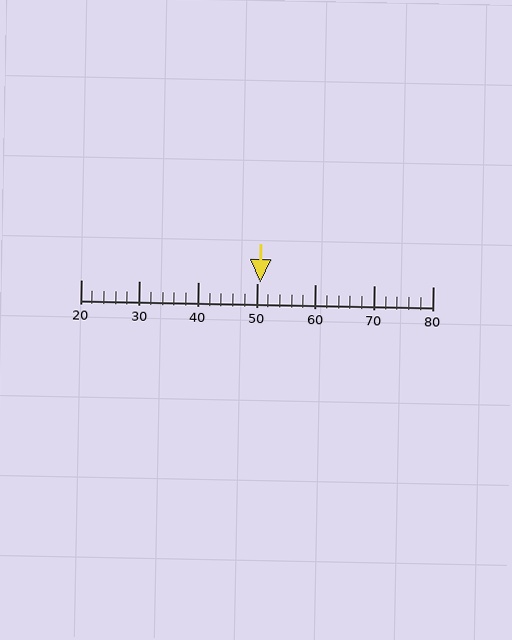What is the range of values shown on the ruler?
The ruler shows values from 20 to 80.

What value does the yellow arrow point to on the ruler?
The yellow arrow points to approximately 51.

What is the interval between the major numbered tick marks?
The major tick marks are spaced 10 units apart.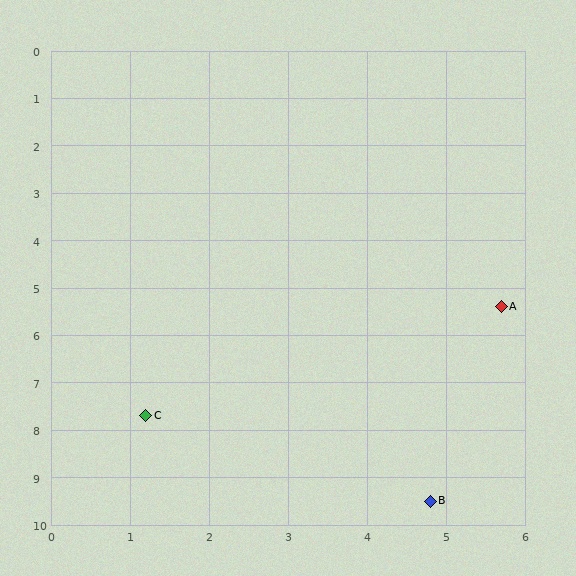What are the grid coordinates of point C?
Point C is at approximately (1.2, 7.7).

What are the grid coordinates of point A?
Point A is at approximately (5.7, 5.4).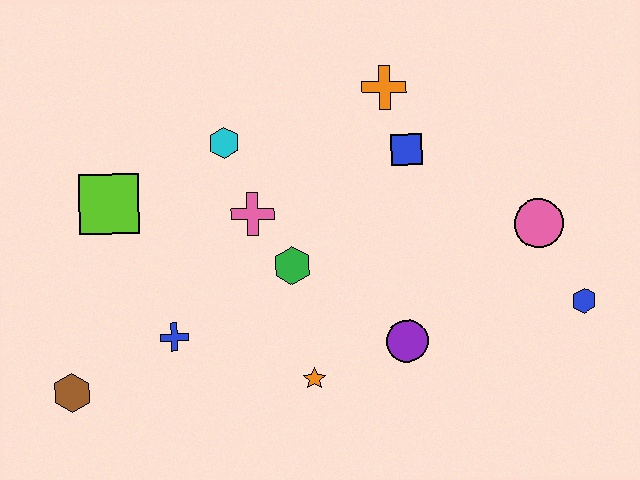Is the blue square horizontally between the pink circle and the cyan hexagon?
Yes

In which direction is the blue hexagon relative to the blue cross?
The blue hexagon is to the right of the blue cross.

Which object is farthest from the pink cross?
The blue hexagon is farthest from the pink cross.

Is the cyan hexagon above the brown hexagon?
Yes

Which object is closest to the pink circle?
The blue hexagon is closest to the pink circle.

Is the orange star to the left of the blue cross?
No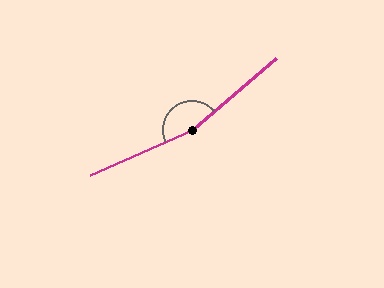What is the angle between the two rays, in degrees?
Approximately 163 degrees.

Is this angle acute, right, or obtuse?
It is obtuse.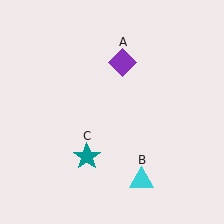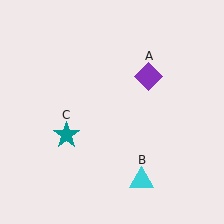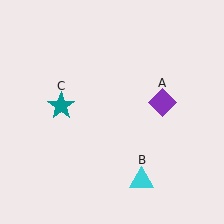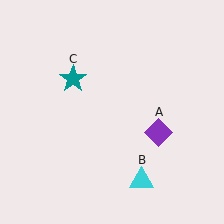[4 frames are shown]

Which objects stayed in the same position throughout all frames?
Cyan triangle (object B) remained stationary.